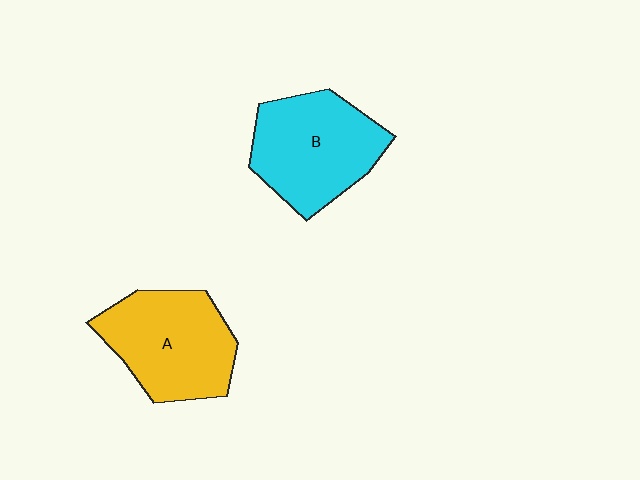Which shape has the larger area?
Shape B (cyan).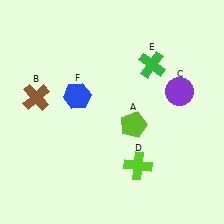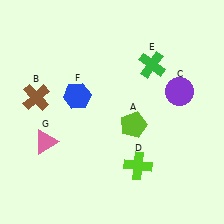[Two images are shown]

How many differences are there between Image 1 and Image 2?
There is 1 difference between the two images.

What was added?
A pink triangle (G) was added in Image 2.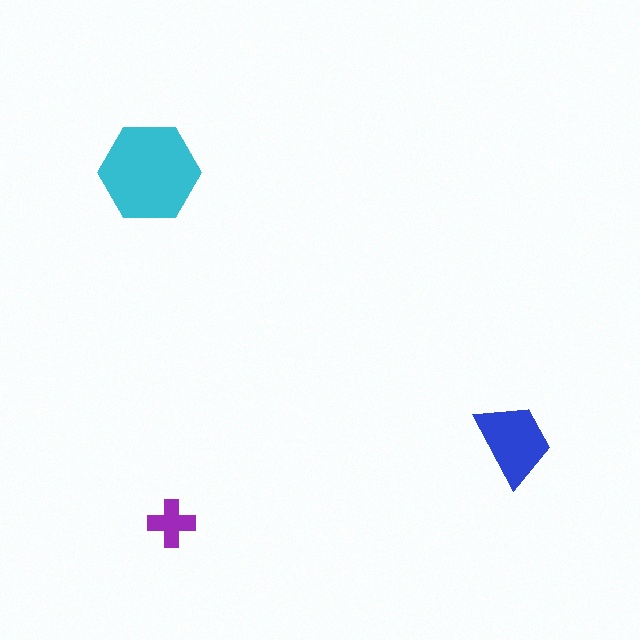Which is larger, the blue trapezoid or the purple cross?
The blue trapezoid.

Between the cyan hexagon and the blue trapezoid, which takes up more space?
The cyan hexagon.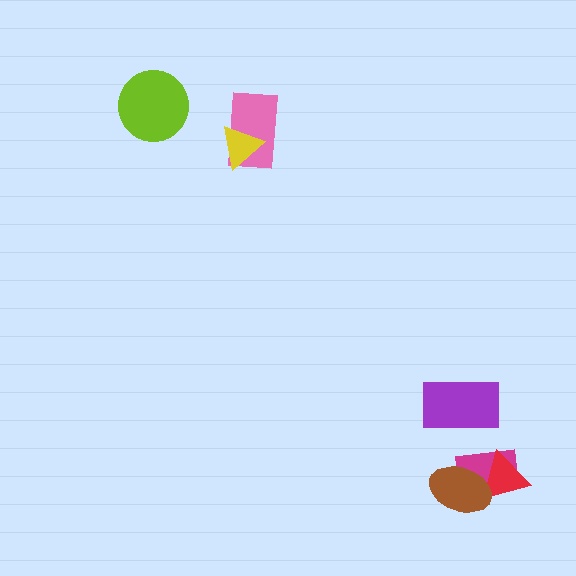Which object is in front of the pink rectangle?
The yellow triangle is in front of the pink rectangle.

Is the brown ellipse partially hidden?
No, no other shape covers it.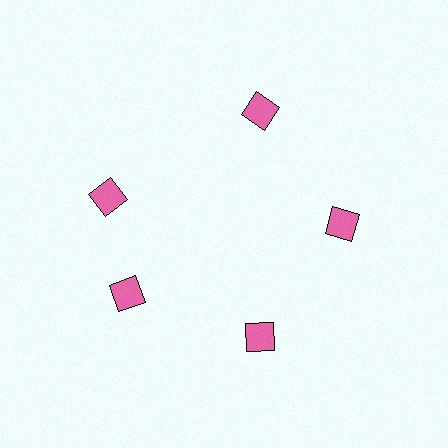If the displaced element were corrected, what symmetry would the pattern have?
It would have 5-fold rotational symmetry — the pattern would map onto itself every 72 degrees.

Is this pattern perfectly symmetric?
No. The 5 pink diamonds are arranged in a ring, but one element near the 10 o'clock position is rotated out of alignment along the ring, breaking the 5-fold rotational symmetry.